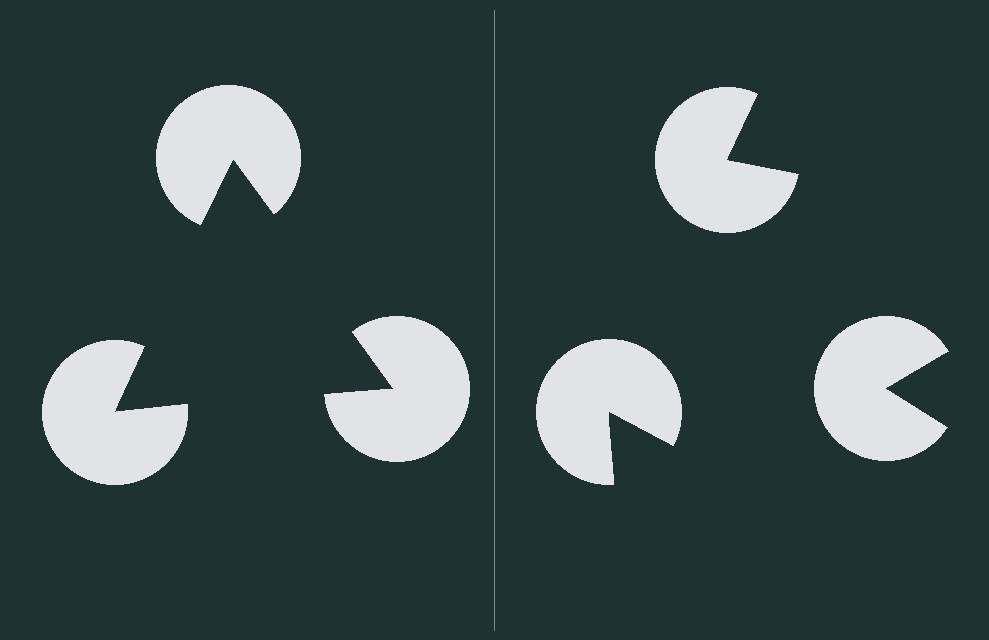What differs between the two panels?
The pac-man discs are positioned identically on both sides; only the wedge orientations differ. On the left they align to a triangle; on the right they are misaligned.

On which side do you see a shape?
An illusory triangle appears on the left side. On the right side the wedge cuts are rotated, so no coherent shape forms.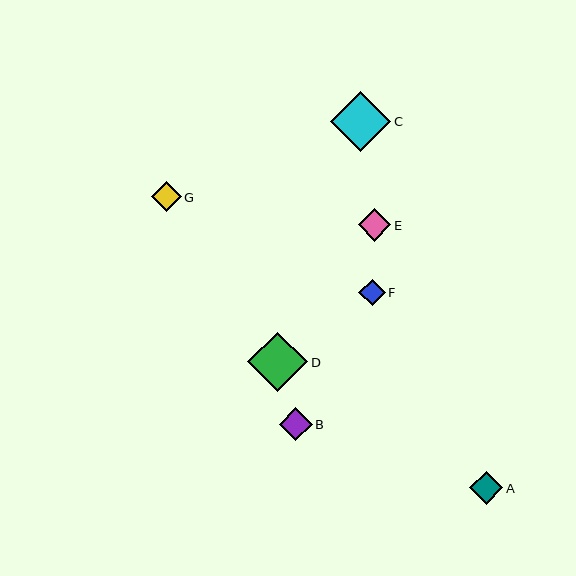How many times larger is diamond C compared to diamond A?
Diamond C is approximately 1.8 times the size of diamond A.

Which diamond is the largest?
Diamond C is the largest with a size of approximately 61 pixels.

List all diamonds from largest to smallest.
From largest to smallest: C, D, B, A, E, G, F.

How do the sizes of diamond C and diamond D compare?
Diamond C and diamond D are approximately the same size.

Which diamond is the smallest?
Diamond F is the smallest with a size of approximately 27 pixels.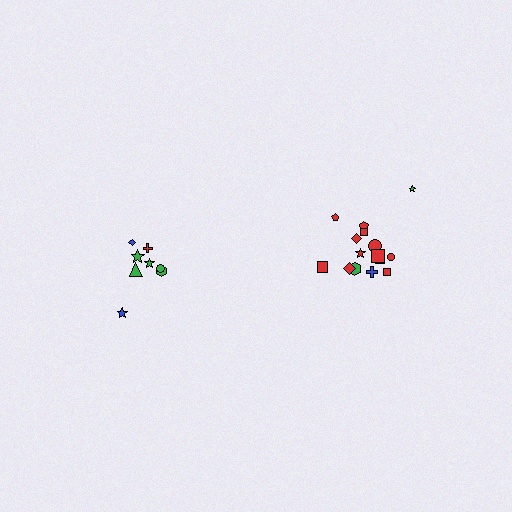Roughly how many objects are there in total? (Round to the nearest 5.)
Roughly 25 objects in total.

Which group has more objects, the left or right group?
The right group.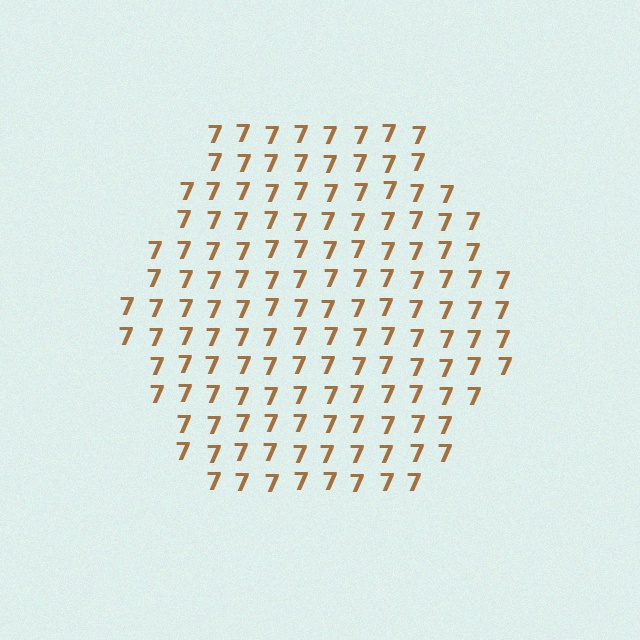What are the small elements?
The small elements are digit 7's.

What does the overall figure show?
The overall figure shows a hexagon.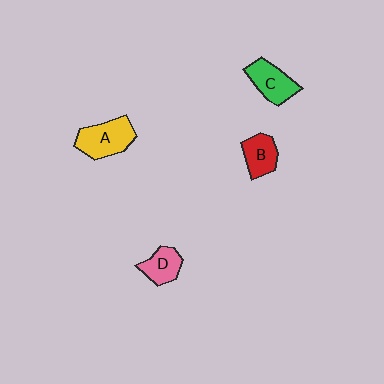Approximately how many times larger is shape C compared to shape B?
Approximately 1.2 times.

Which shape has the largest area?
Shape A (yellow).